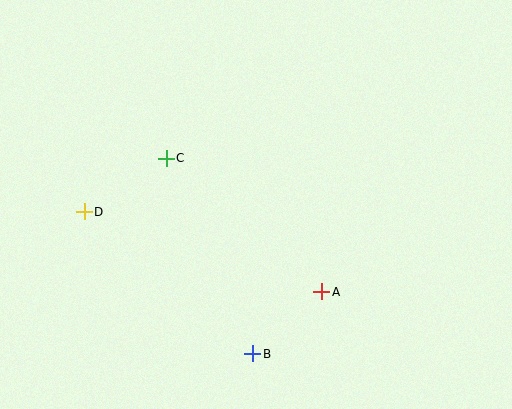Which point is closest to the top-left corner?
Point D is closest to the top-left corner.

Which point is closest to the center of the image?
Point C at (166, 158) is closest to the center.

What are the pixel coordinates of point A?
Point A is at (322, 292).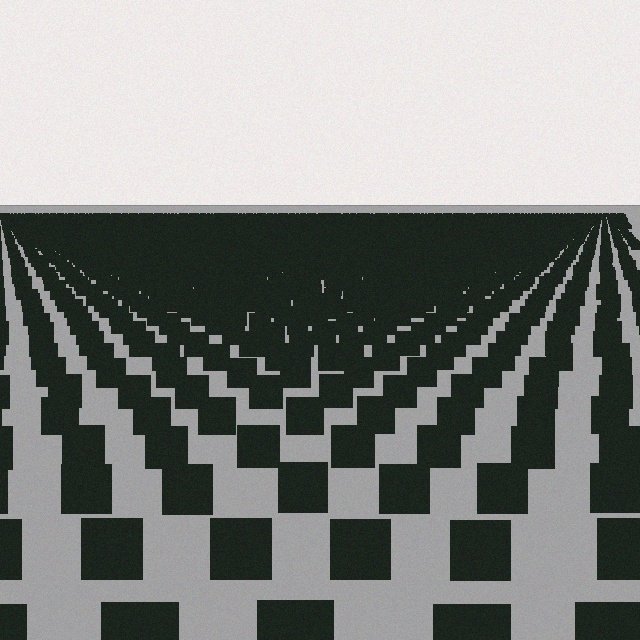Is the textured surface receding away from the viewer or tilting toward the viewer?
The surface is receding away from the viewer. Texture elements get smaller and denser toward the top.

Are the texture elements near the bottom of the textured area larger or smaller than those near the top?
Larger. Near the bottom, elements are closer to the viewer and appear at a bigger on-screen size.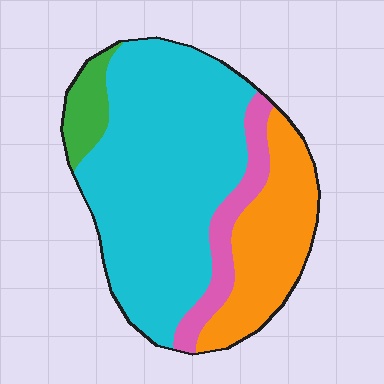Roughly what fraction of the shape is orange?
Orange takes up about one quarter (1/4) of the shape.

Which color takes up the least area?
Green, at roughly 5%.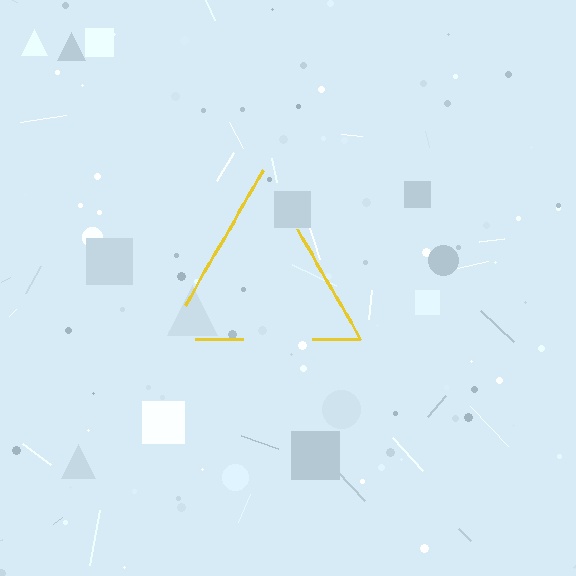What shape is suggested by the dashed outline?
The dashed outline suggests a triangle.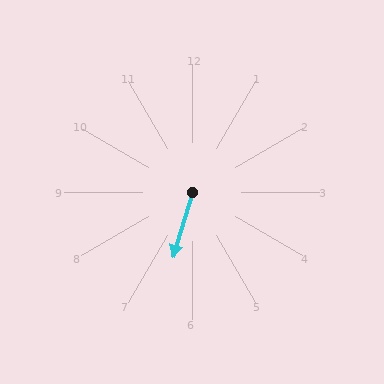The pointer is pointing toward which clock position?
Roughly 7 o'clock.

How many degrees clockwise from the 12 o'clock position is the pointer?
Approximately 197 degrees.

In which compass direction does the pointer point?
South.